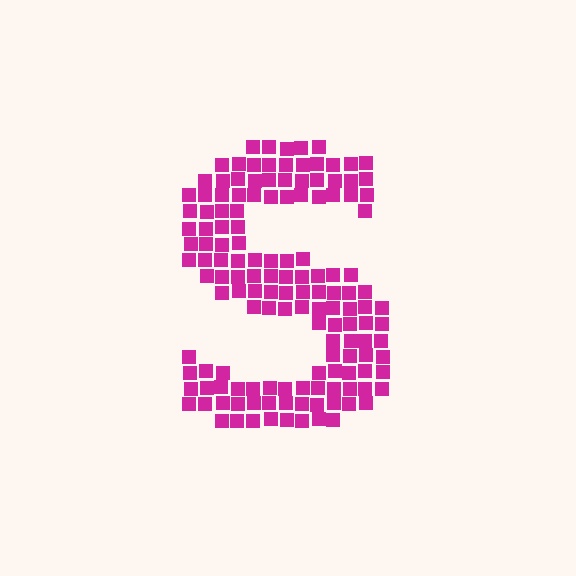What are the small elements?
The small elements are squares.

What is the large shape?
The large shape is the letter S.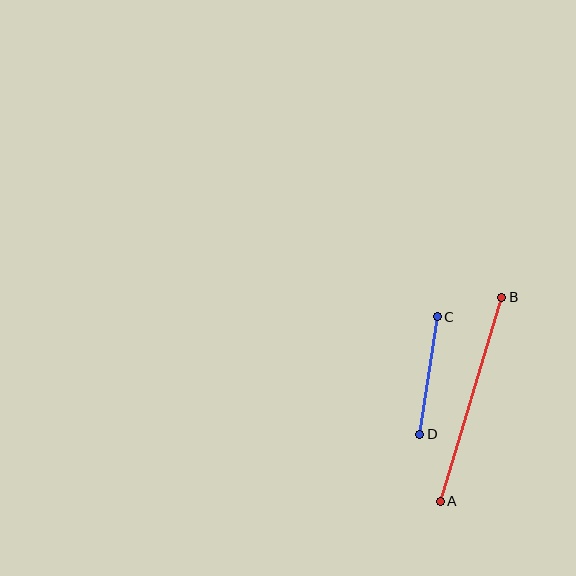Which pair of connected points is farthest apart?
Points A and B are farthest apart.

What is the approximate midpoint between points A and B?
The midpoint is at approximately (471, 399) pixels.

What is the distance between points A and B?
The distance is approximately 213 pixels.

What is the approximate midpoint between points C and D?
The midpoint is at approximately (428, 375) pixels.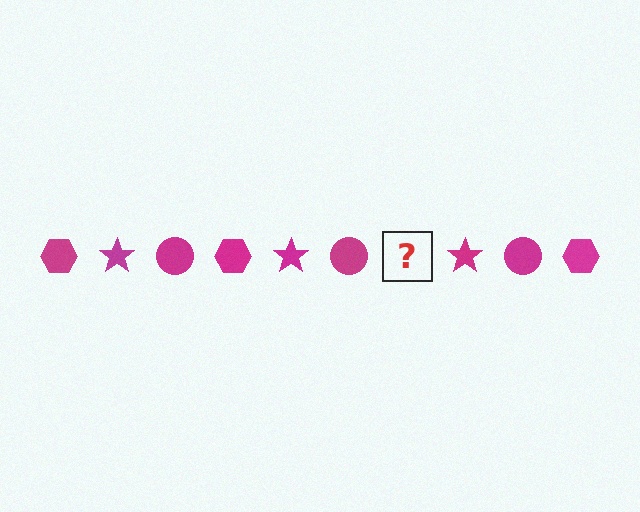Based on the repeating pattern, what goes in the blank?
The blank should be a magenta hexagon.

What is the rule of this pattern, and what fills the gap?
The rule is that the pattern cycles through hexagon, star, circle shapes in magenta. The gap should be filled with a magenta hexagon.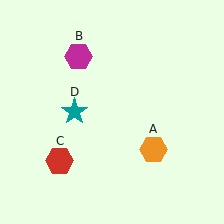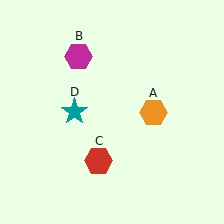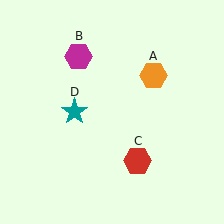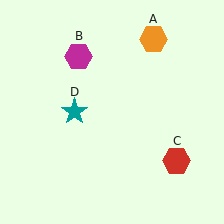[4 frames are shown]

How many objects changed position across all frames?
2 objects changed position: orange hexagon (object A), red hexagon (object C).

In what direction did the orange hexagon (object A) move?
The orange hexagon (object A) moved up.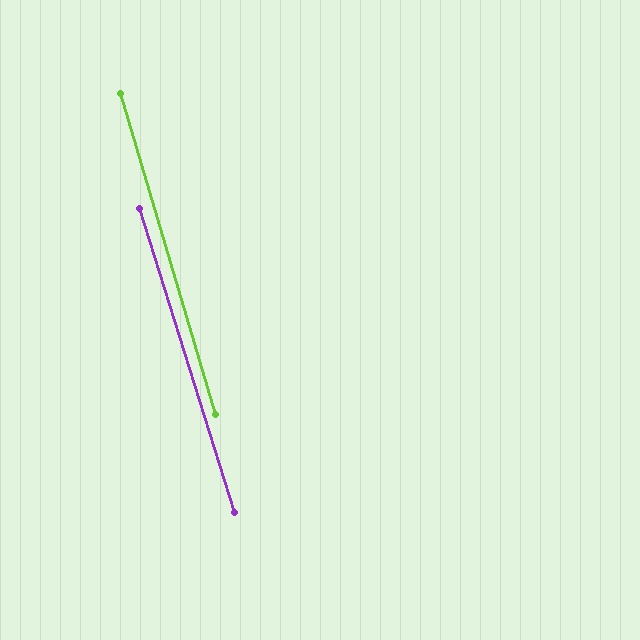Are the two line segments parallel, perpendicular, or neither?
Parallel — their directions differ by only 1.1°.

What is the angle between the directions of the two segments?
Approximately 1 degree.